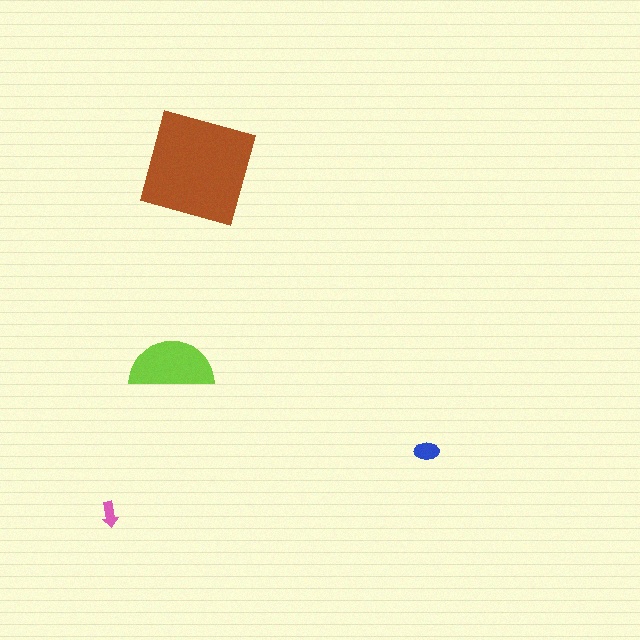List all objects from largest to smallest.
The brown square, the lime semicircle, the blue ellipse, the pink arrow.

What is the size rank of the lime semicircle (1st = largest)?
2nd.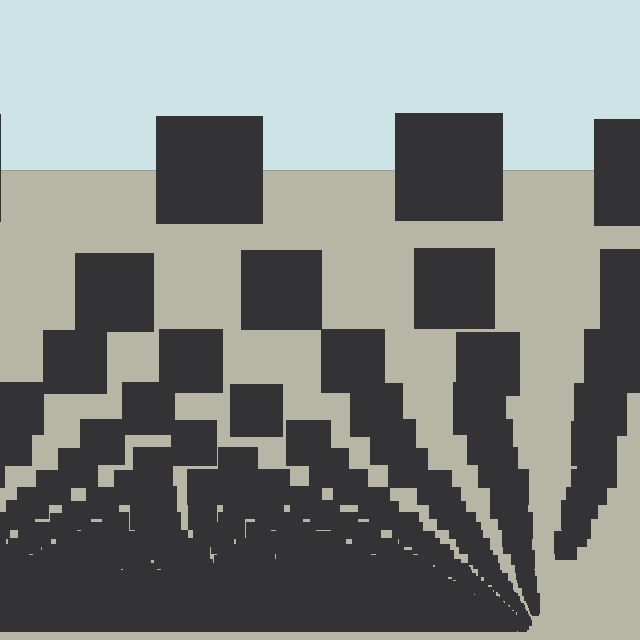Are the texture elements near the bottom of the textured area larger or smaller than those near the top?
Smaller. The gradient is inverted — elements near the bottom are smaller and denser.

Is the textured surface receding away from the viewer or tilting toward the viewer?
The surface appears to tilt toward the viewer. Texture elements get larger and sparser toward the top.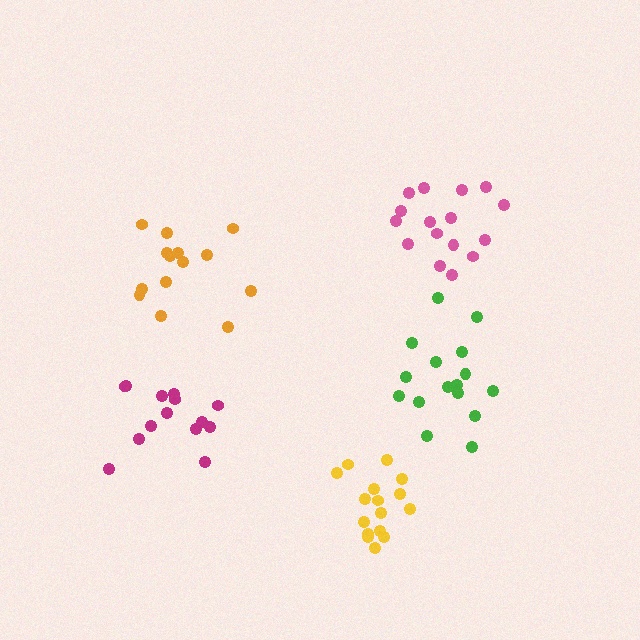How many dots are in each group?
Group 1: 14 dots, Group 2: 16 dots, Group 3: 14 dots, Group 4: 16 dots, Group 5: 16 dots (76 total).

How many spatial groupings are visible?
There are 5 spatial groupings.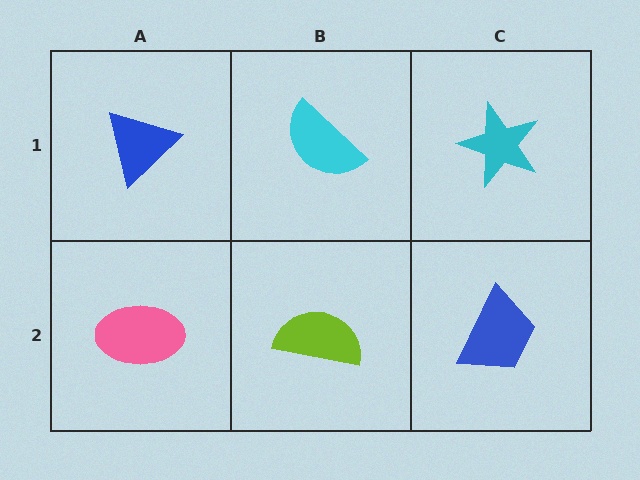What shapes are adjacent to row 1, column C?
A blue trapezoid (row 2, column C), a cyan semicircle (row 1, column B).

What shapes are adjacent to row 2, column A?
A blue triangle (row 1, column A), a lime semicircle (row 2, column B).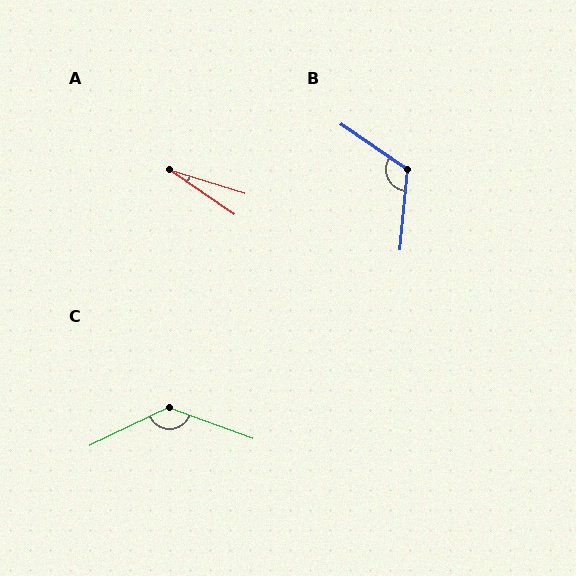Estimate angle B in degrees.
Approximately 119 degrees.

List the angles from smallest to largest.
A (18°), B (119°), C (134°).